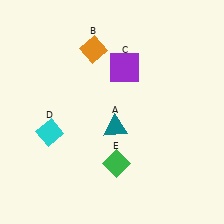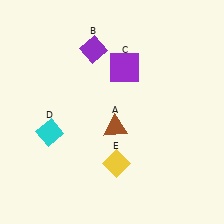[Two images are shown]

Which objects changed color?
A changed from teal to brown. B changed from orange to purple. E changed from green to yellow.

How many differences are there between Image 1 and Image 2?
There are 3 differences between the two images.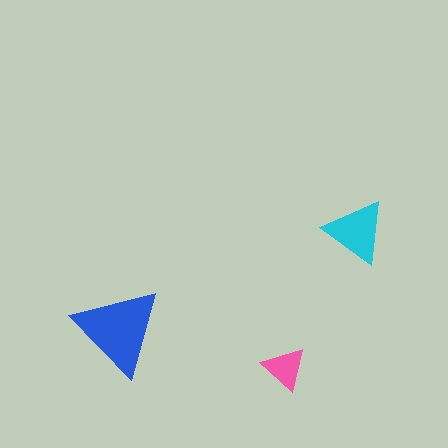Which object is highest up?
The cyan triangle is topmost.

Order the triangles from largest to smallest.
the blue one, the cyan one, the pink one.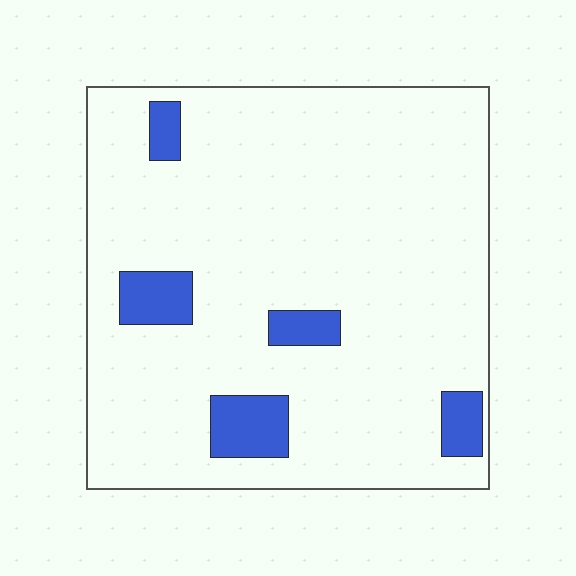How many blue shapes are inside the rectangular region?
5.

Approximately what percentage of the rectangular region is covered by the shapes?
Approximately 10%.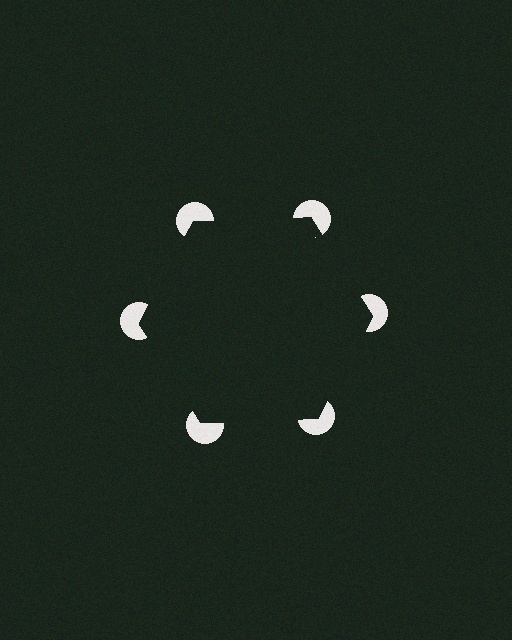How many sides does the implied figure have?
6 sides.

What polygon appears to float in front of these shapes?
An illusory hexagon — its edges are inferred from the aligned wedge cuts in the pac-man discs, not physically drawn.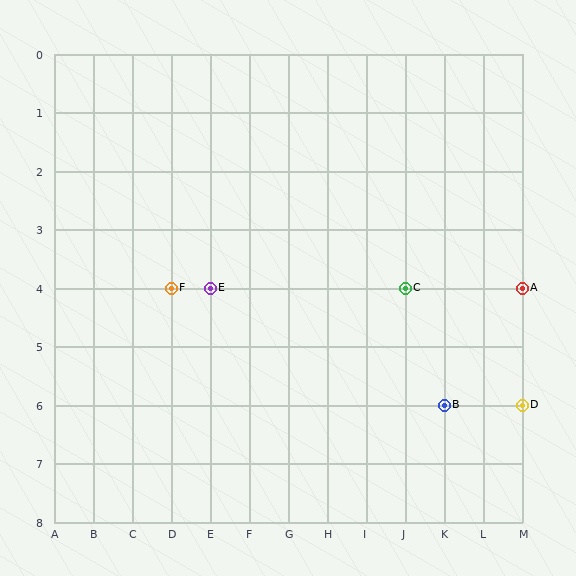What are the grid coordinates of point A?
Point A is at grid coordinates (M, 4).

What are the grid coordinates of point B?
Point B is at grid coordinates (K, 6).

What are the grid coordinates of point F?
Point F is at grid coordinates (D, 4).